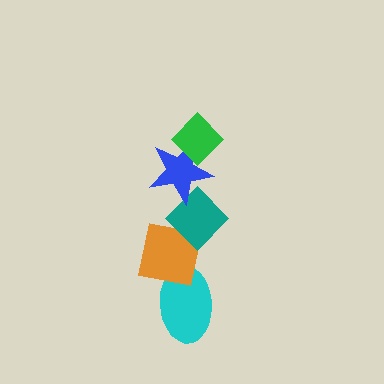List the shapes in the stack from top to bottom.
From top to bottom: the green diamond, the blue star, the teal diamond, the orange square, the cyan ellipse.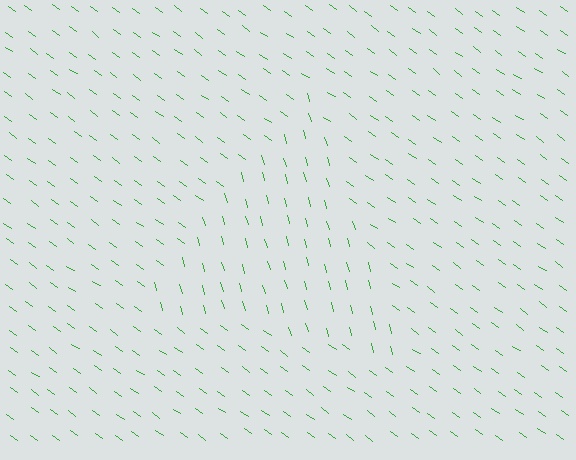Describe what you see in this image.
The image is filled with small green line segments. A triangle region in the image has lines oriented differently from the surrounding lines, creating a visible texture boundary.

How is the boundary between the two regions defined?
The boundary is defined purely by a change in line orientation (approximately 39 degrees difference). All lines are the same color and thickness.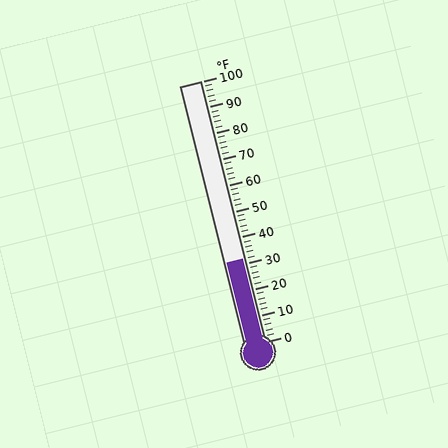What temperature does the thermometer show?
The thermometer shows approximately 32°F.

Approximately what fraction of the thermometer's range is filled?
The thermometer is filled to approximately 30% of its range.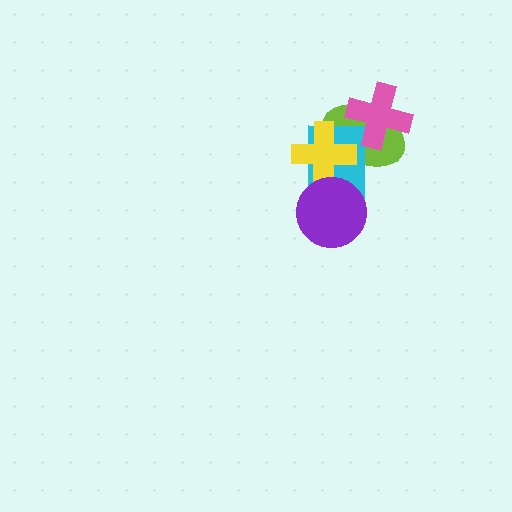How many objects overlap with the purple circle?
2 objects overlap with the purple circle.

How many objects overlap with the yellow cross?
3 objects overlap with the yellow cross.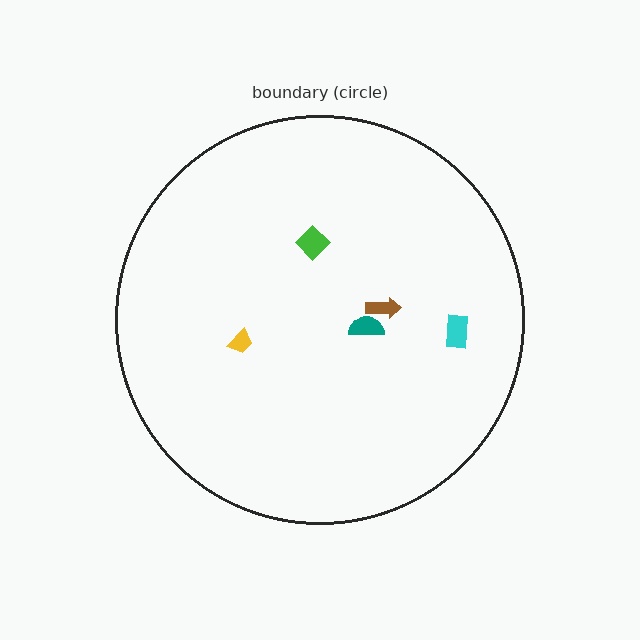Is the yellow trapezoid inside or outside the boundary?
Inside.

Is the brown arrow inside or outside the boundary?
Inside.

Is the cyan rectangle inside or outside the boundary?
Inside.